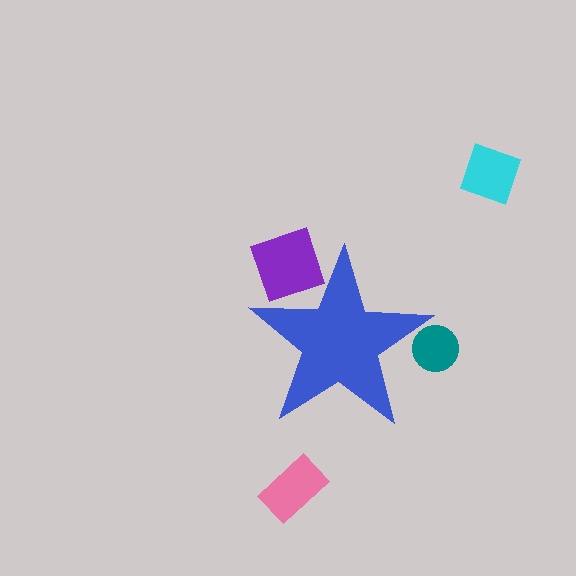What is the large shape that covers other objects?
A blue star.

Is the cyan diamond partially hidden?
No, the cyan diamond is fully visible.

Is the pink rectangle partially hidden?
No, the pink rectangle is fully visible.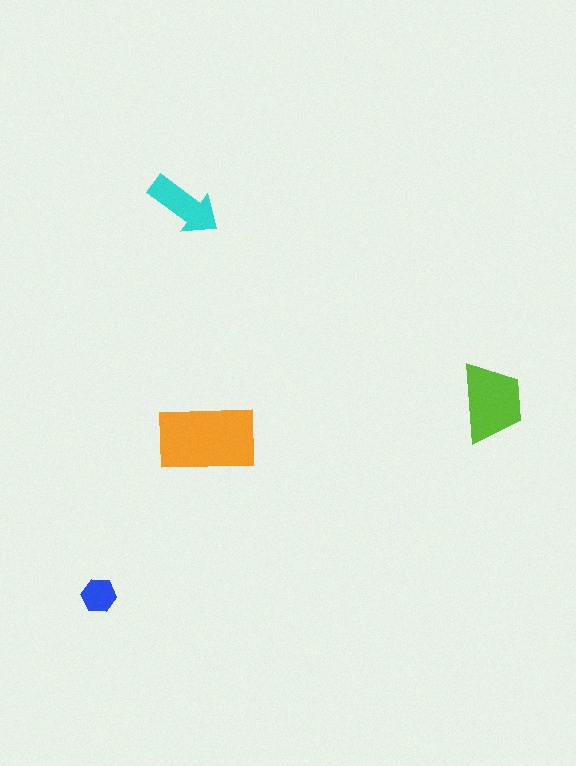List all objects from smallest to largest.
The blue hexagon, the cyan arrow, the lime trapezoid, the orange rectangle.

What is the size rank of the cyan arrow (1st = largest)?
3rd.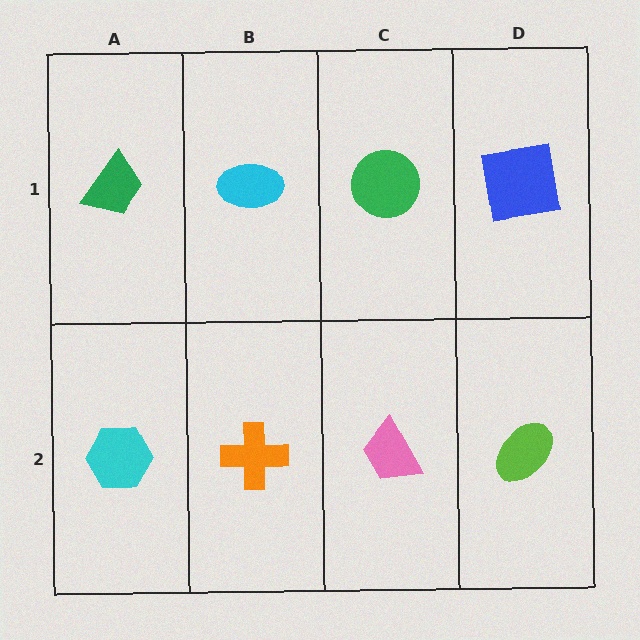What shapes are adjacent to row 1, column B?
An orange cross (row 2, column B), a green trapezoid (row 1, column A), a green circle (row 1, column C).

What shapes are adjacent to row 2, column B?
A cyan ellipse (row 1, column B), a cyan hexagon (row 2, column A), a pink trapezoid (row 2, column C).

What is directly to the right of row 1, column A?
A cyan ellipse.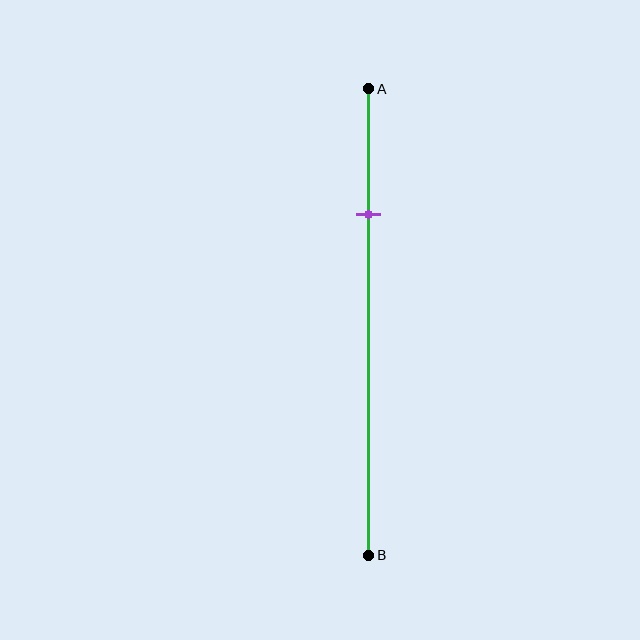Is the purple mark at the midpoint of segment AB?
No, the mark is at about 25% from A, not at the 50% midpoint.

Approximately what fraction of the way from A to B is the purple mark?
The purple mark is approximately 25% of the way from A to B.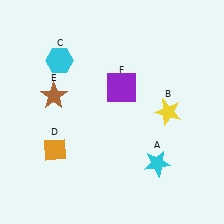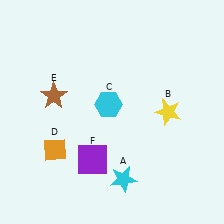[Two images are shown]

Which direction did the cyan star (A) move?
The cyan star (A) moved left.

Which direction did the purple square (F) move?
The purple square (F) moved down.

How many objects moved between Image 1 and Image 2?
3 objects moved between the two images.